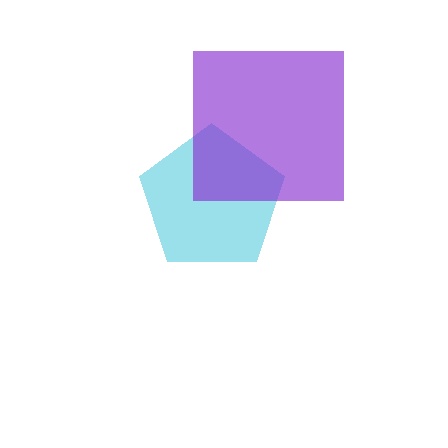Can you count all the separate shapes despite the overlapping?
Yes, there are 2 separate shapes.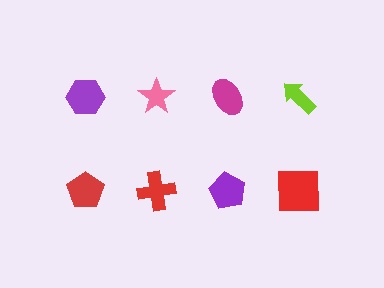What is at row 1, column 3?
A magenta ellipse.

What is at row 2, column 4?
A red square.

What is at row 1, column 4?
A lime arrow.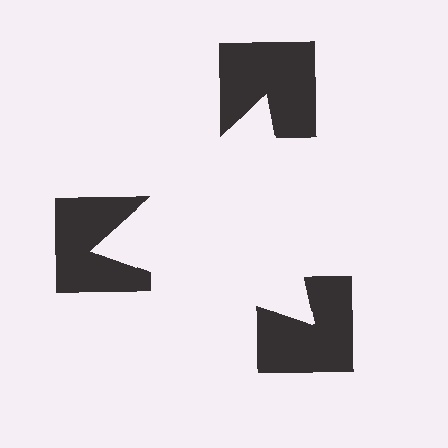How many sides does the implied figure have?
3 sides.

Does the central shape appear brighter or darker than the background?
It typically appears slightly brighter than the background, even though no actual brightness change is drawn.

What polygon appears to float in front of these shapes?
An illusory triangle — its edges are inferred from the aligned wedge cuts in the notched squares, not physically drawn.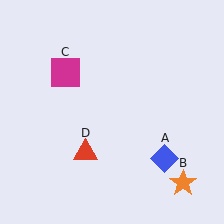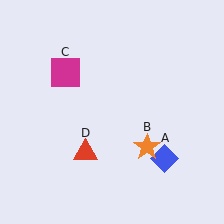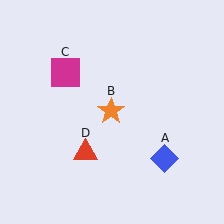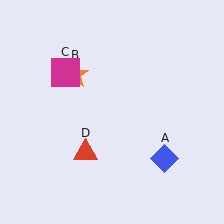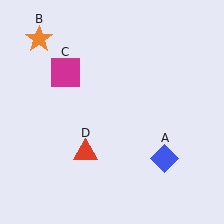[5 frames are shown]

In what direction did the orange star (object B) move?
The orange star (object B) moved up and to the left.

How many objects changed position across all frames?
1 object changed position: orange star (object B).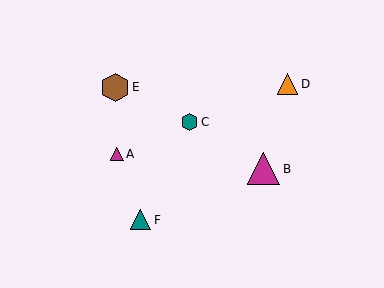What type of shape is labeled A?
Shape A is a magenta triangle.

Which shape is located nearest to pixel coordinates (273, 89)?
The orange triangle (labeled D) at (287, 84) is nearest to that location.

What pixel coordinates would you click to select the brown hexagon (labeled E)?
Click at (115, 87) to select the brown hexagon E.